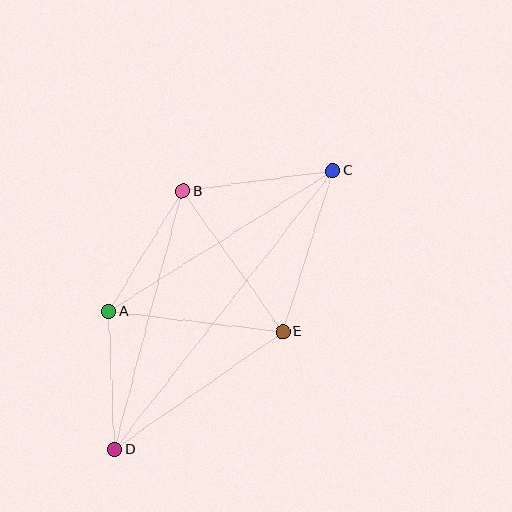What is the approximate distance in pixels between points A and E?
The distance between A and E is approximately 175 pixels.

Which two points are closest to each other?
Points A and D are closest to each other.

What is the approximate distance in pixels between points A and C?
The distance between A and C is approximately 264 pixels.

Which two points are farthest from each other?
Points C and D are farthest from each other.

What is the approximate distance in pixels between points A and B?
The distance between A and B is approximately 141 pixels.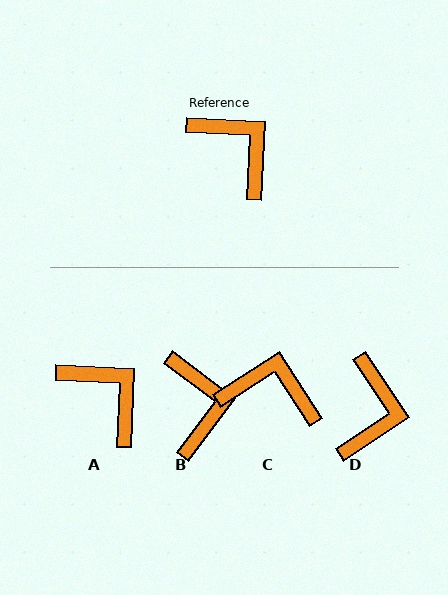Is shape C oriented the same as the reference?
No, it is off by about 36 degrees.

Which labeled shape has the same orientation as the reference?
A.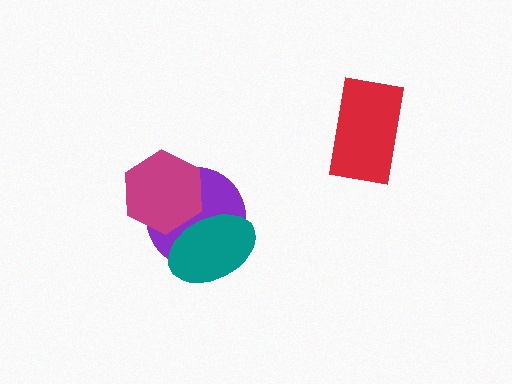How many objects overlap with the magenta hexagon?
2 objects overlap with the magenta hexagon.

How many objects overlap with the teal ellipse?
2 objects overlap with the teal ellipse.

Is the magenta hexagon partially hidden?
No, no other shape covers it.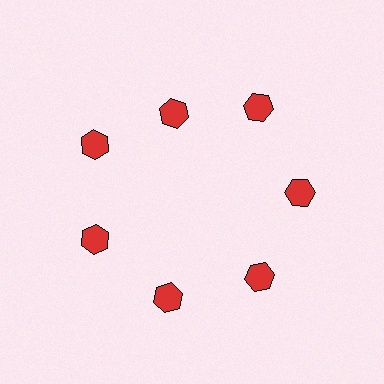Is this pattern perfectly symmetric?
No. The 7 red hexagons are arranged in a ring, but one element near the 12 o'clock position is pulled inward toward the center, breaking the 7-fold rotational symmetry.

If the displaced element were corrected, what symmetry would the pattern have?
It would have 7-fold rotational symmetry — the pattern would map onto itself every 51 degrees.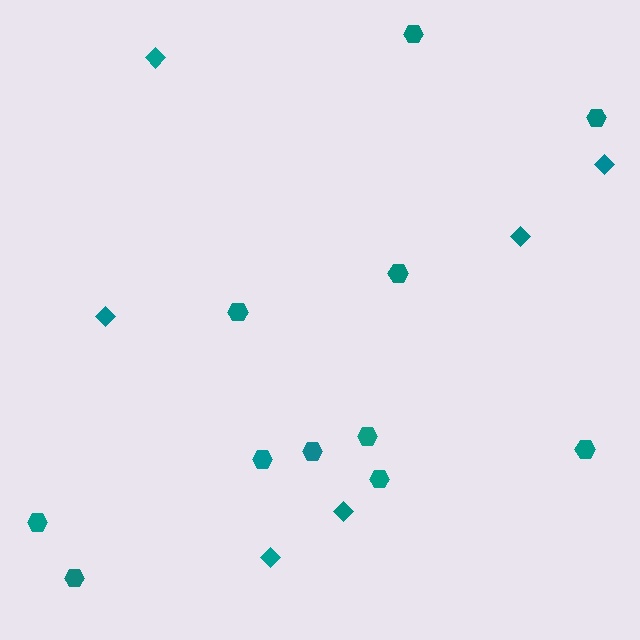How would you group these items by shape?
There are 2 groups: one group of hexagons (11) and one group of diamonds (6).